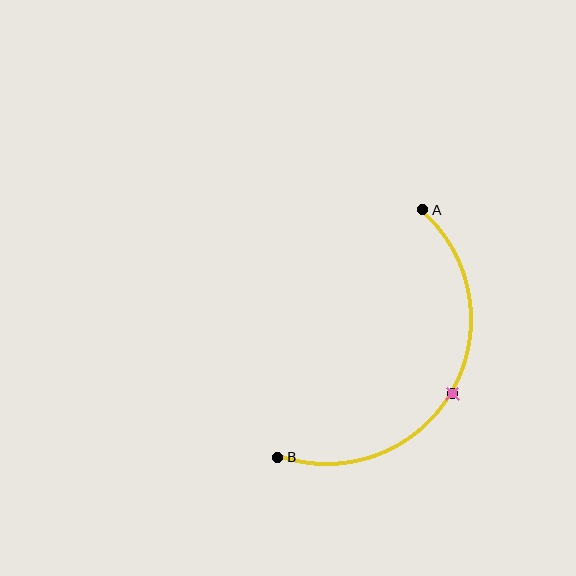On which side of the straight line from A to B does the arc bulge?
The arc bulges to the right of the straight line connecting A and B.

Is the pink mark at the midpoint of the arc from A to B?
Yes. The pink mark lies on the arc at equal arc-length from both A and B — it is the arc midpoint.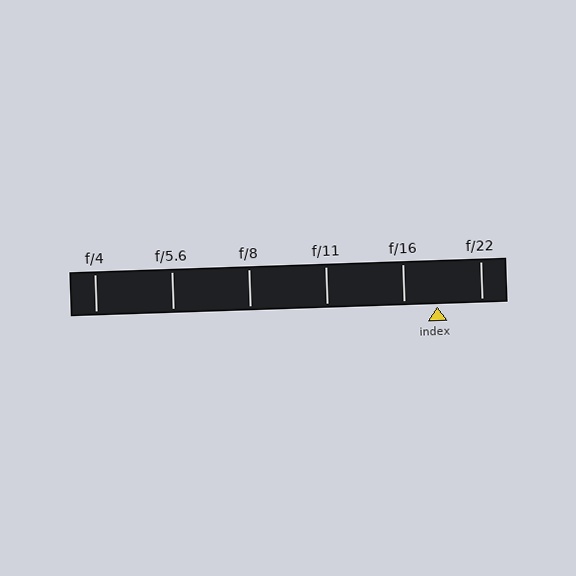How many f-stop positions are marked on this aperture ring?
There are 6 f-stop positions marked.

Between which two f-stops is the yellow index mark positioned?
The index mark is between f/16 and f/22.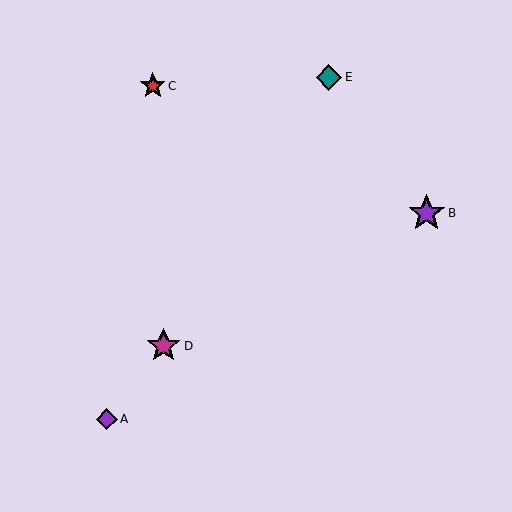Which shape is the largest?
The purple star (labeled B) is the largest.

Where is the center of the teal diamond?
The center of the teal diamond is at (329, 77).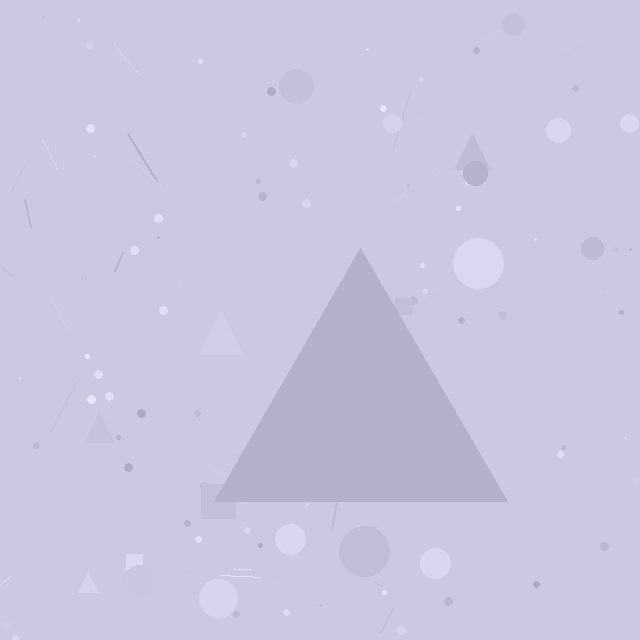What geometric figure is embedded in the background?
A triangle is embedded in the background.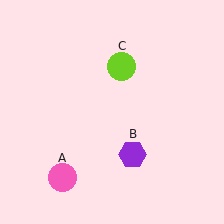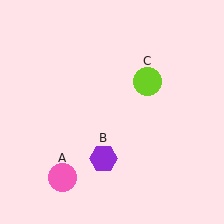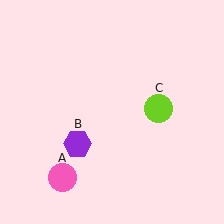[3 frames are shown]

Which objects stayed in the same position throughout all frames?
Pink circle (object A) remained stationary.